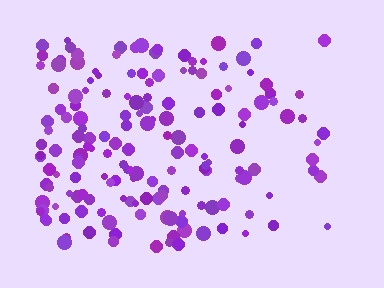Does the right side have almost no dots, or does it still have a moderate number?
Still a moderate number, just noticeably fewer than the left.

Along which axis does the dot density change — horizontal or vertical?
Horizontal.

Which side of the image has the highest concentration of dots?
The left.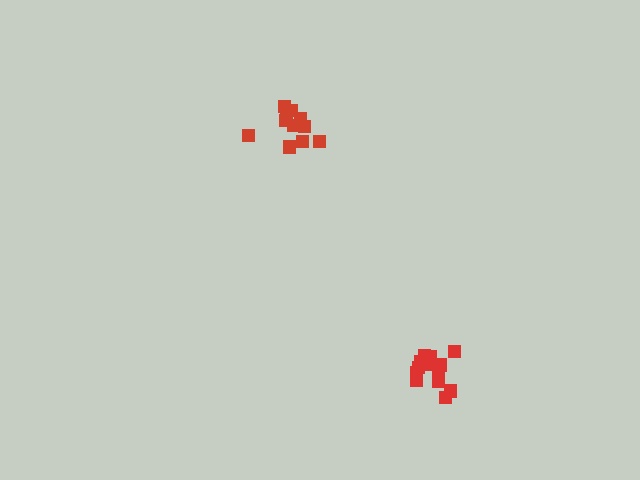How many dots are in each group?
Group 1: 15 dots, Group 2: 11 dots (26 total).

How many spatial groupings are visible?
There are 2 spatial groupings.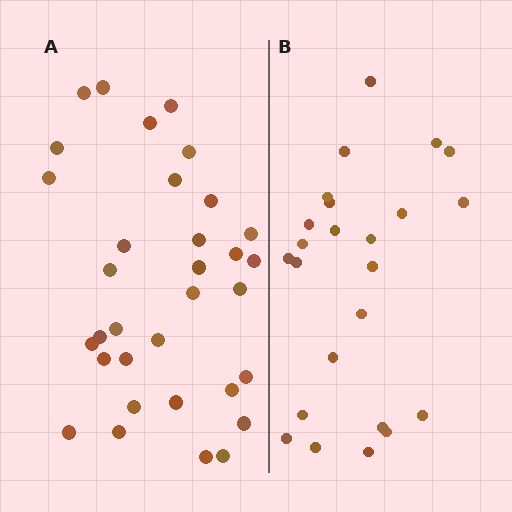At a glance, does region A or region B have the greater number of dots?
Region A (the left region) has more dots.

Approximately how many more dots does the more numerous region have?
Region A has roughly 8 or so more dots than region B.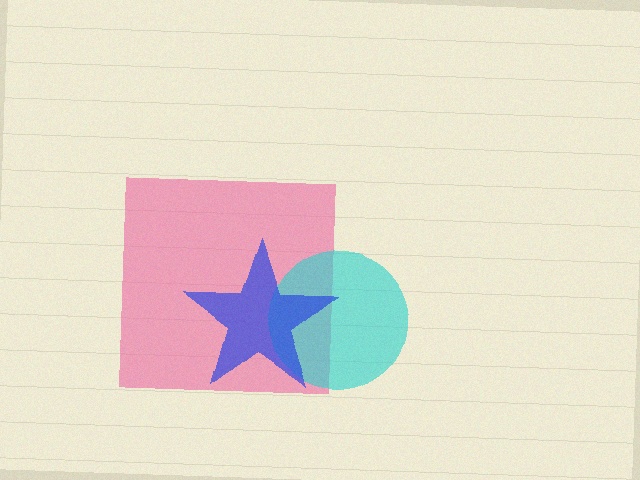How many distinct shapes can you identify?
There are 3 distinct shapes: a pink square, a cyan circle, a blue star.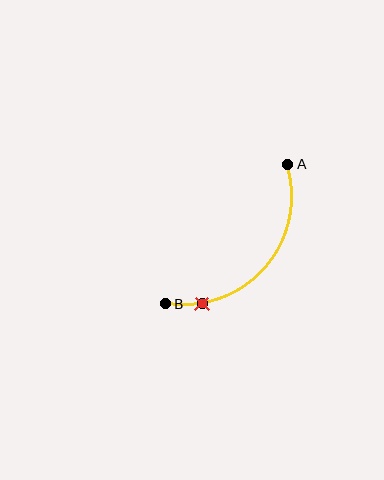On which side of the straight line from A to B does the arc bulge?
The arc bulges below and to the right of the straight line connecting A and B.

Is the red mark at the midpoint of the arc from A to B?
No. The red mark lies on the arc but is closer to endpoint B. The arc midpoint would be at the point on the curve equidistant along the arc from both A and B.